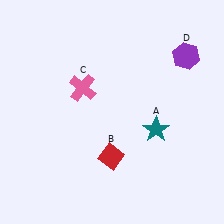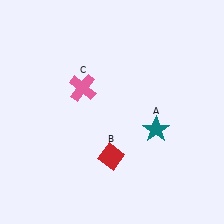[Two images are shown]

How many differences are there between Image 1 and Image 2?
There is 1 difference between the two images.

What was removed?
The purple hexagon (D) was removed in Image 2.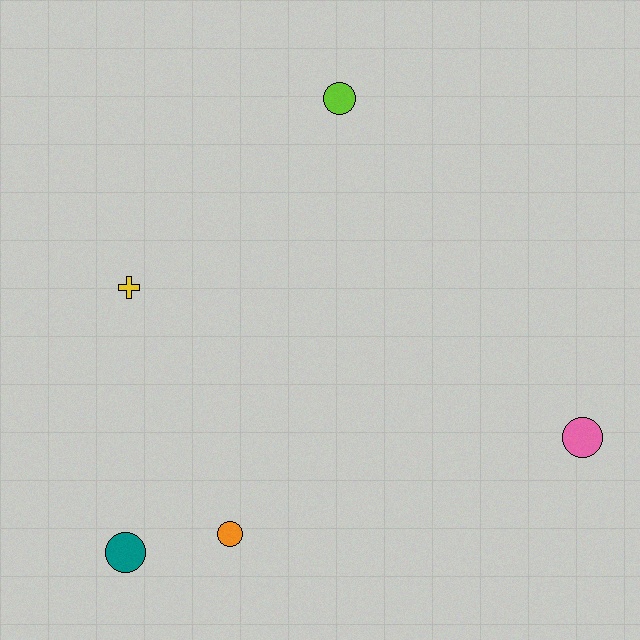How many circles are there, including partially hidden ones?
There are 4 circles.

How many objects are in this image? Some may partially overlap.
There are 5 objects.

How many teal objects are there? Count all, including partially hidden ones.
There is 1 teal object.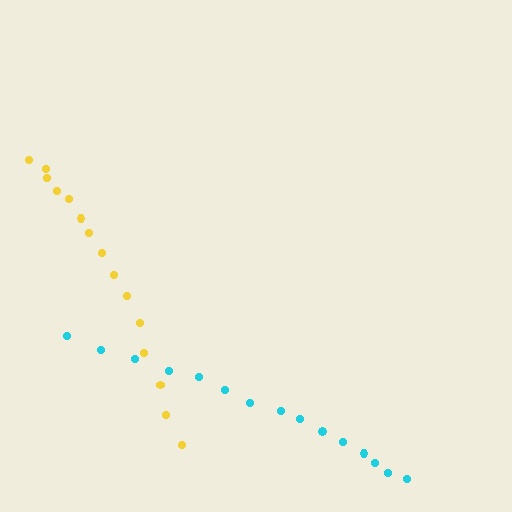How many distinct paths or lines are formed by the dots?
There are 2 distinct paths.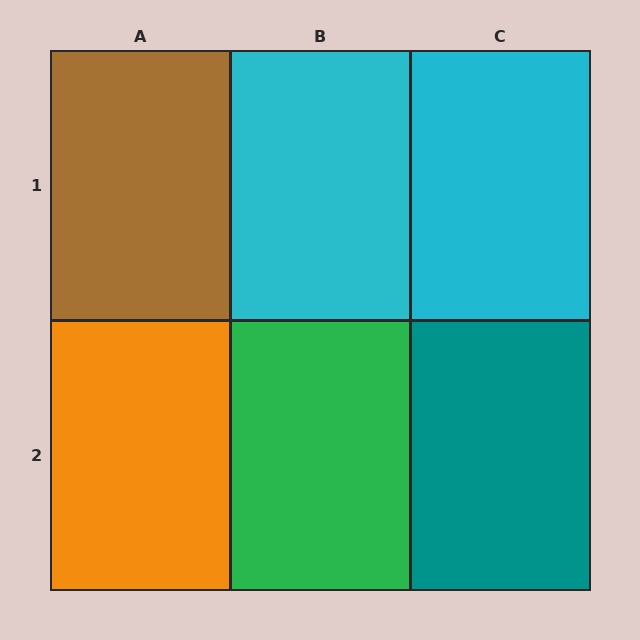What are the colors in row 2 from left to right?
Orange, green, teal.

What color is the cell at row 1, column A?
Brown.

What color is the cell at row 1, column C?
Cyan.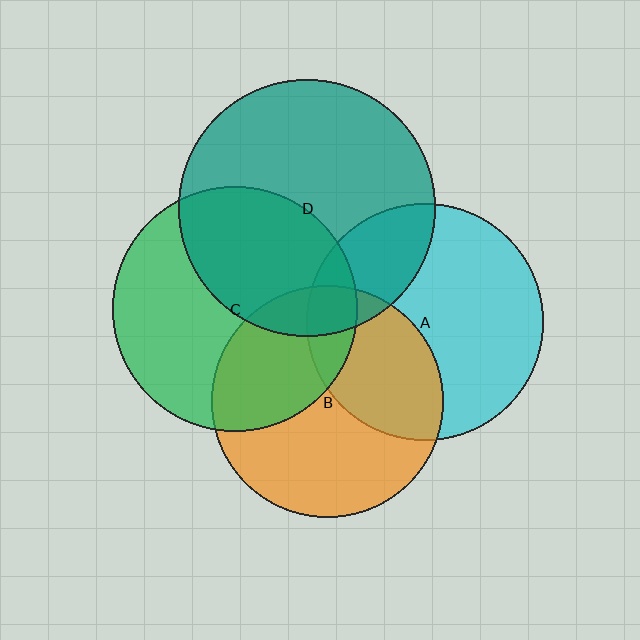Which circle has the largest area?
Circle D (teal).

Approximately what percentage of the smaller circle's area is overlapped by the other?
Approximately 25%.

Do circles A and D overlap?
Yes.